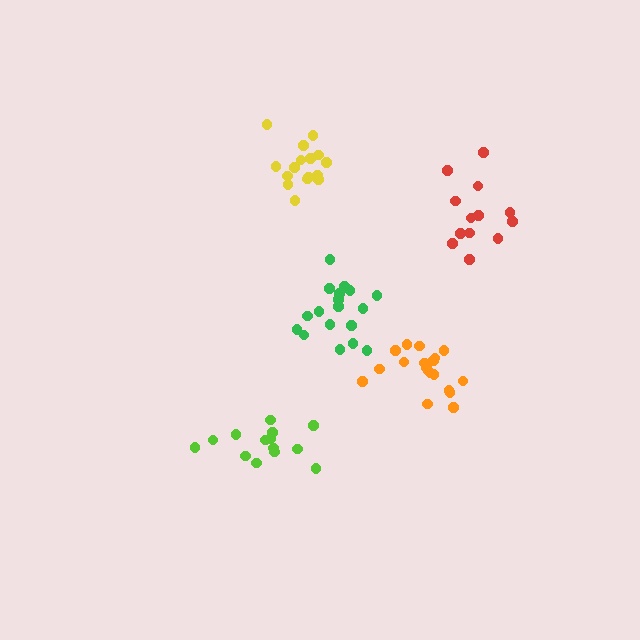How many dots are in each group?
Group 1: 19 dots, Group 2: 13 dots, Group 3: 14 dots, Group 4: 18 dots, Group 5: 16 dots (80 total).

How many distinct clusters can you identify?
There are 5 distinct clusters.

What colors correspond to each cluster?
The clusters are colored: orange, red, lime, green, yellow.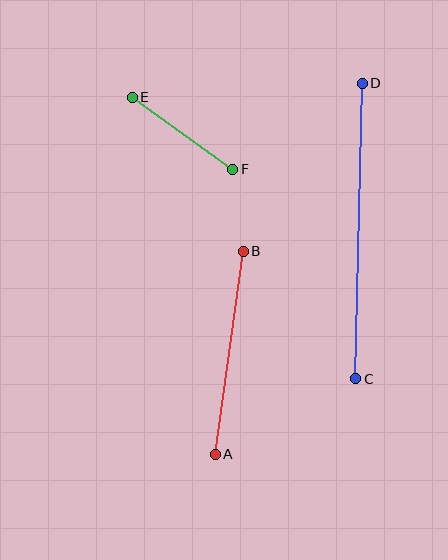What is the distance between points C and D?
The distance is approximately 296 pixels.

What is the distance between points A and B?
The distance is approximately 205 pixels.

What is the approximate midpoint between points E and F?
The midpoint is at approximately (183, 133) pixels.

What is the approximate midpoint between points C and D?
The midpoint is at approximately (359, 231) pixels.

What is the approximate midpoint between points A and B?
The midpoint is at approximately (229, 353) pixels.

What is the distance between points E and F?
The distance is approximately 124 pixels.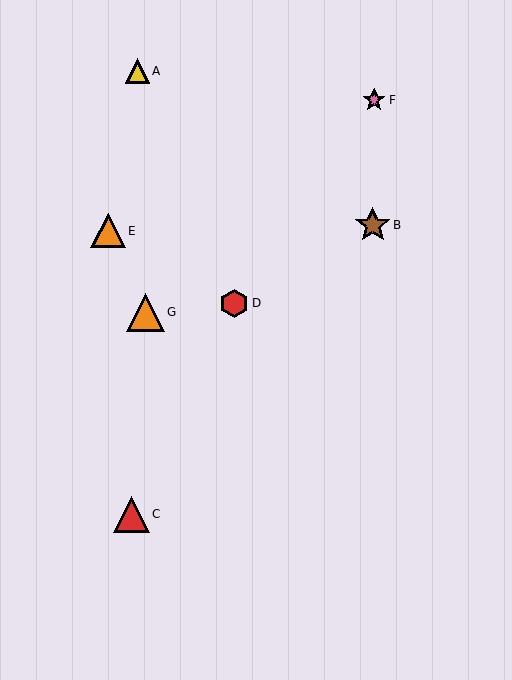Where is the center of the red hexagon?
The center of the red hexagon is at (234, 304).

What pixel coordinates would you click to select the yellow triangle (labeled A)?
Click at (137, 71) to select the yellow triangle A.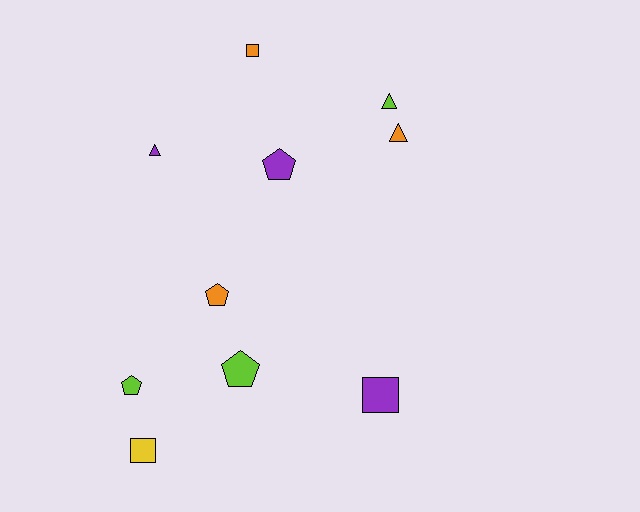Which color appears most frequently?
Orange, with 3 objects.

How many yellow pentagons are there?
There are no yellow pentagons.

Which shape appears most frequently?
Pentagon, with 4 objects.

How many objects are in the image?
There are 10 objects.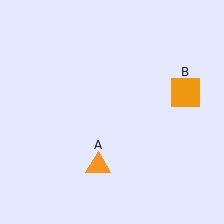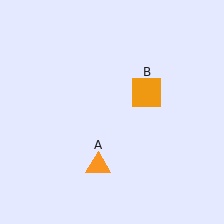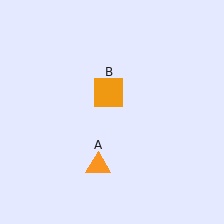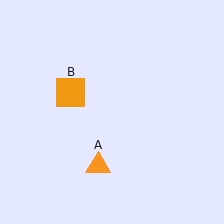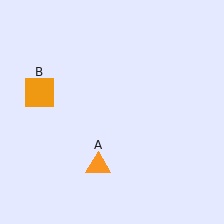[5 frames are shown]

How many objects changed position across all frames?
1 object changed position: orange square (object B).